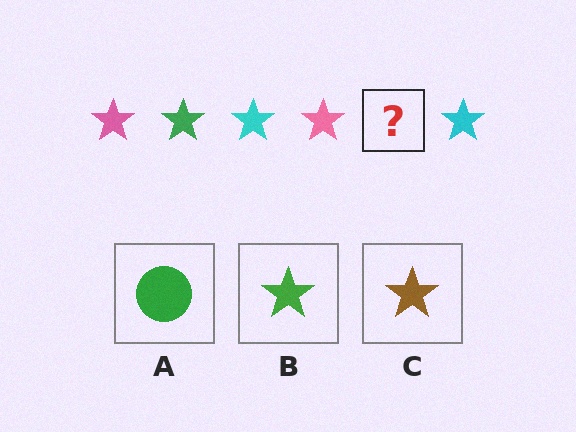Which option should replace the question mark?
Option B.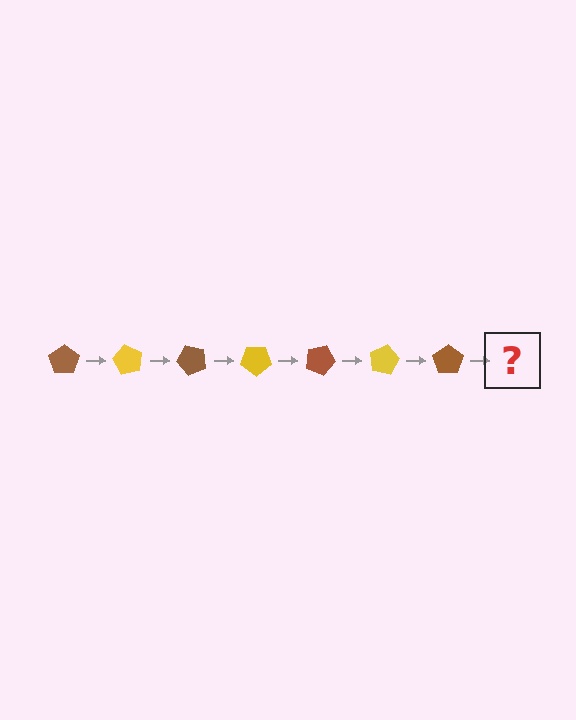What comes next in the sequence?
The next element should be a yellow pentagon, rotated 420 degrees from the start.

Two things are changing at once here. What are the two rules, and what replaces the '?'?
The two rules are that it rotates 60 degrees each step and the color cycles through brown and yellow. The '?' should be a yellow pentagon, rotated 420 degrees from the start.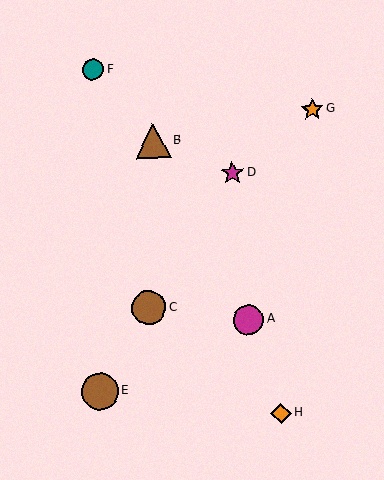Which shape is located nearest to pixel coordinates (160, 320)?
The brown circle (labeled C) at (149, 308) is nearest to that location.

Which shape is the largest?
The brown circle (labeled E) is the largest.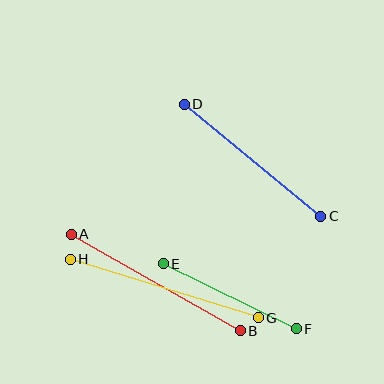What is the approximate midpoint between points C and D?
The midpoint is at approximately (252, 160) pixels.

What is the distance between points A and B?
The distance is approximately 194 pixels.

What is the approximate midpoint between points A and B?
The midpoint is at approximately (156, 283) pixels.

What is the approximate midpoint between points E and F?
The midpoint is at approximately (230, 296) pixels.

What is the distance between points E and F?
The distance is approximately 148 pixels.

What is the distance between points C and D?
The distance is approximately 176 pixels.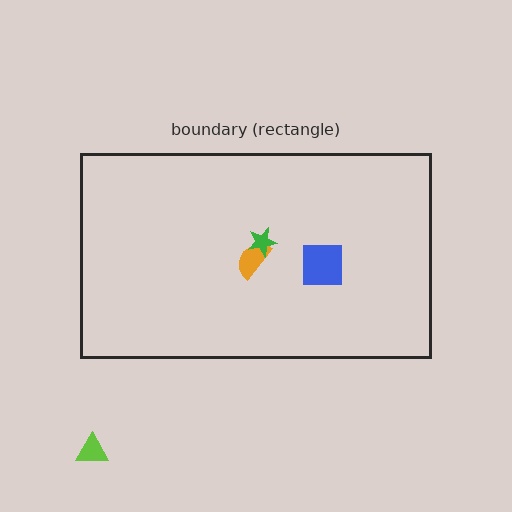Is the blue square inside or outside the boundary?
Inside.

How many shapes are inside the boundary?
3 inside, 1 outside.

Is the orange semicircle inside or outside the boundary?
Inside.